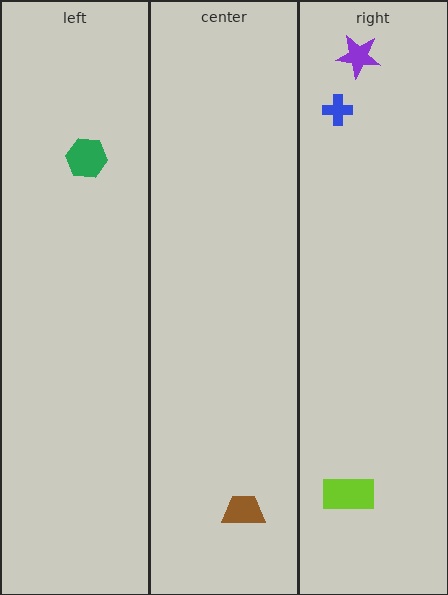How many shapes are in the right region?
3.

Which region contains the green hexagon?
The left region.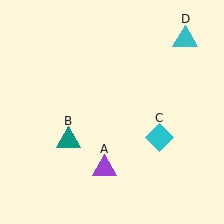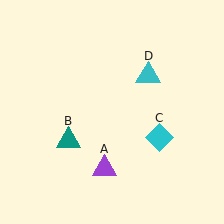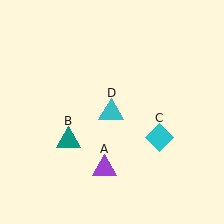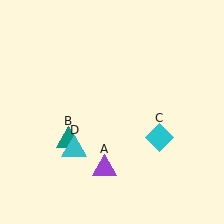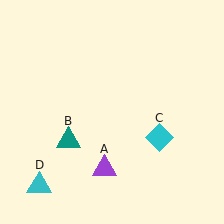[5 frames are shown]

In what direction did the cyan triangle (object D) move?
The cyan triangle (object D) moved down and to the left.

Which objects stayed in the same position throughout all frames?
Purple triangle (object A) and teal triangle (object B) and cyan diamond (object C) remained stationary.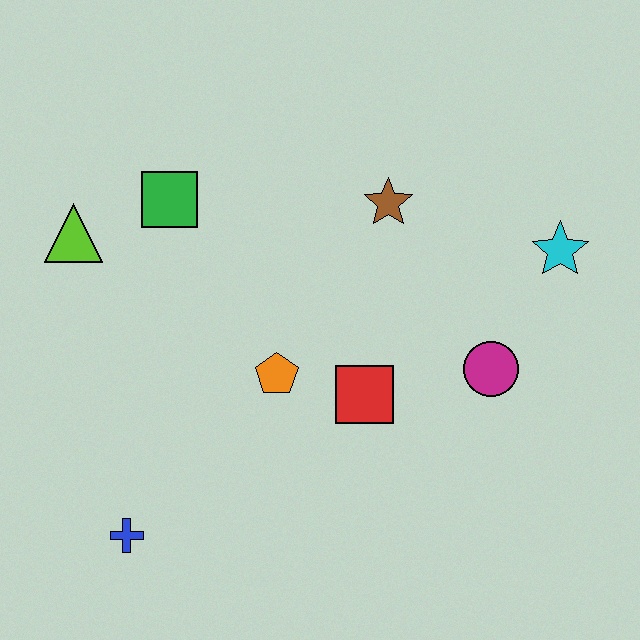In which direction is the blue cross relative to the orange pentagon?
The blue cross is below the orange pentagon.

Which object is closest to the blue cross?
The orange pentagon is closest to the blue cross.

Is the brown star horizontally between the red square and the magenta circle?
Yes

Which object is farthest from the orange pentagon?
The cyan star is farthest from the orange pentagon.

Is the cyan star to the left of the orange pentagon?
No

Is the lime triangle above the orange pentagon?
Yes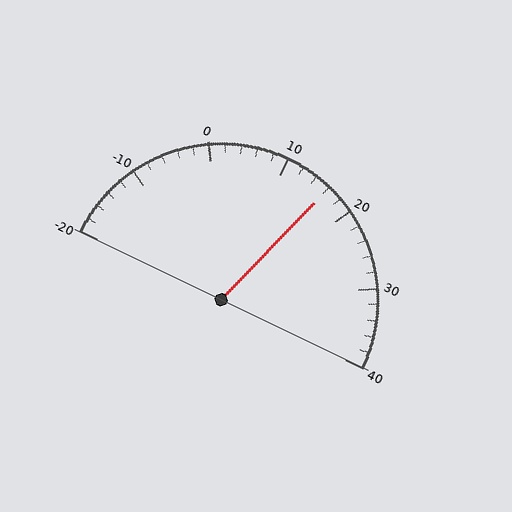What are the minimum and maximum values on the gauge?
The gauge ranges from -20 to 40.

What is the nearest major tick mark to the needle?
The nearest major tick mark is 20.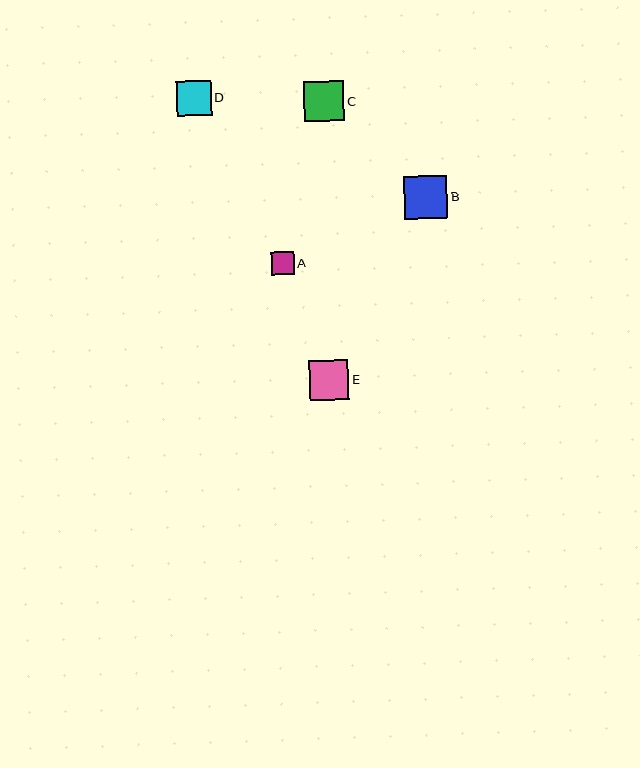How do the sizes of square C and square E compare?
Square C and square E are approximately the same size.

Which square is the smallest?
Square A is the smallest with a size of approximately 23 pixels.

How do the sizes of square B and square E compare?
Square B and square E are approximately the same size.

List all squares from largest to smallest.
From largest to smallest: B, C, E, D, A.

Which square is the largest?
Square B is the largest with a size of approximately 43 pixels.